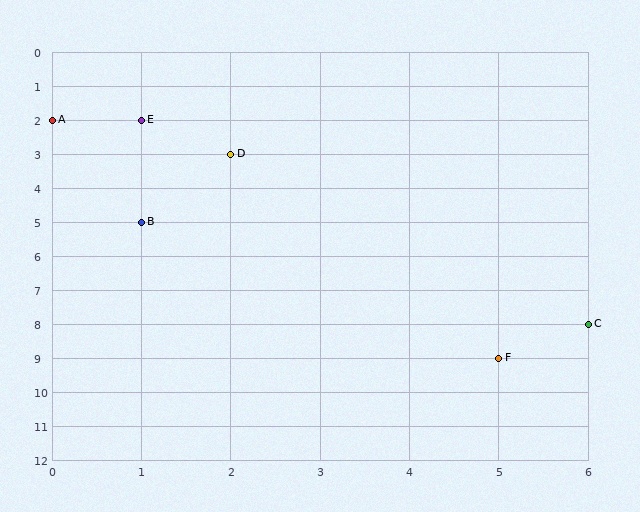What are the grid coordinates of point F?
Point F is at grid coordinates (5, 9).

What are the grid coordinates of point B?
Point B is at grid coordinates (1, 5).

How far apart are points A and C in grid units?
Points A and C are 6 columns and 6 rows apart (about 8.5 grid units diagonally).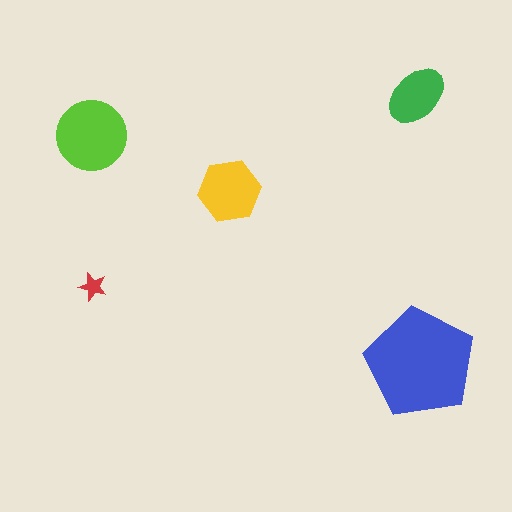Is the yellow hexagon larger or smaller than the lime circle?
Smaller.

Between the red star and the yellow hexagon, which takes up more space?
The yellow hexagon.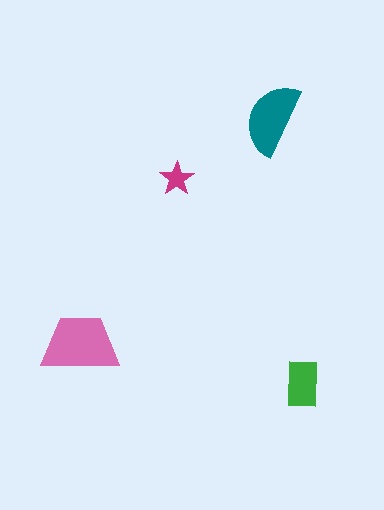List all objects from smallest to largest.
The magenta star, the green rectangle, the teal semicircle, the pink trapezoid.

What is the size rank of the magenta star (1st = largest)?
4th.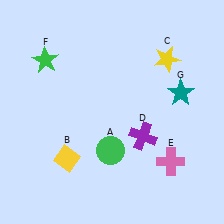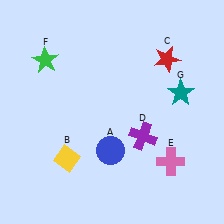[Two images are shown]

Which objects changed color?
A changed from green to blue. C changed from yellow to red.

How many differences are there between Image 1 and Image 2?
There are 2 differences between the two images.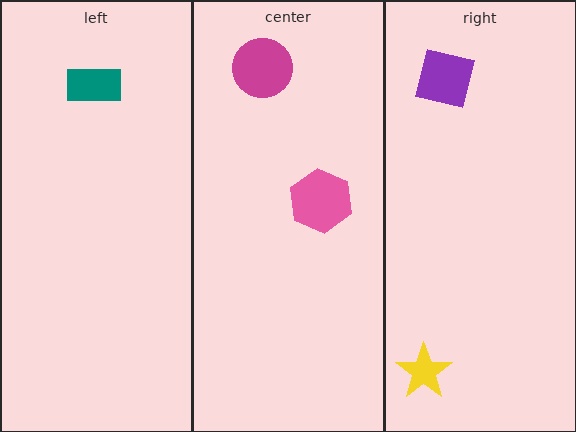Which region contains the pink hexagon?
The center region.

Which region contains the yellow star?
The right region.